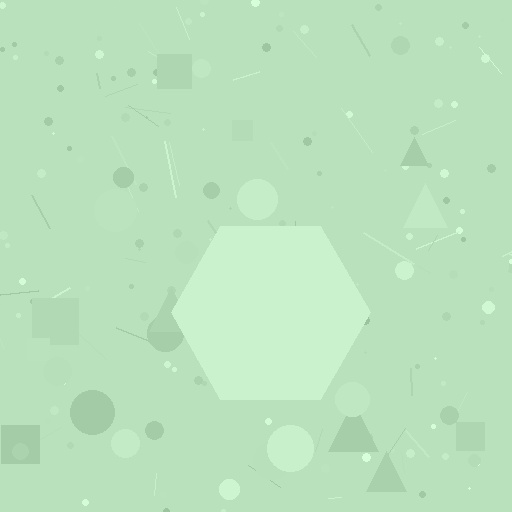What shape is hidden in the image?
A hexagon is hidden in the image.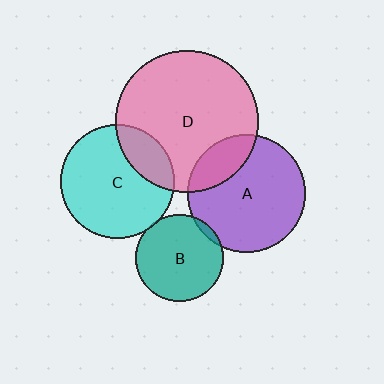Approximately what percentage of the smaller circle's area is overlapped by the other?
Approximately 5%.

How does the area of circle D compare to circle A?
Approximately 1.5 times.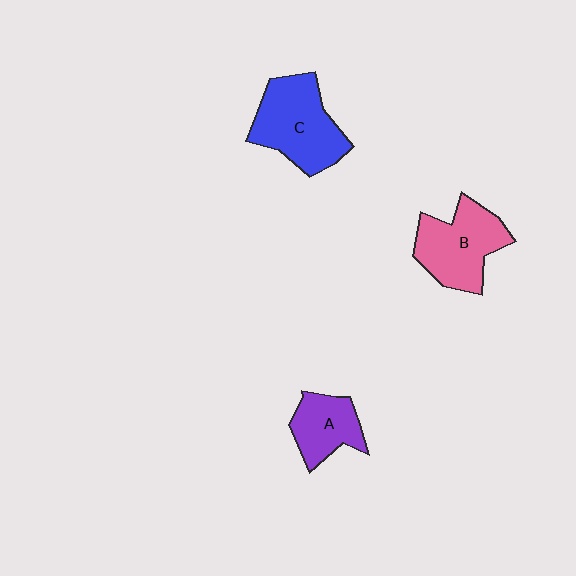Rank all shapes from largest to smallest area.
From largest to smallest: C (blue), B (pink), A (purple).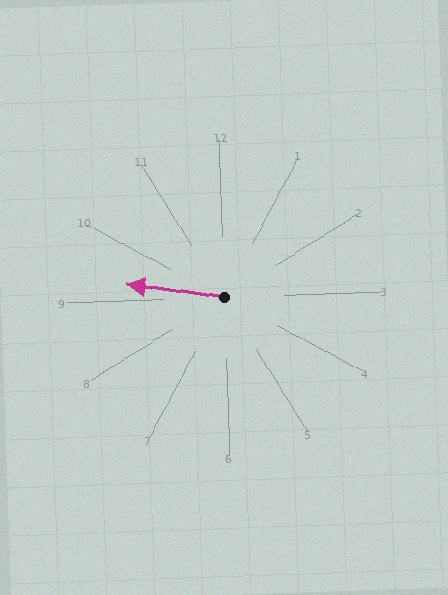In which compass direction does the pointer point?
West.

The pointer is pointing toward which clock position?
Roughly 9 o'clock.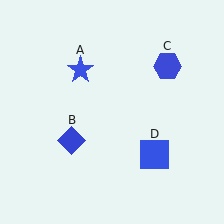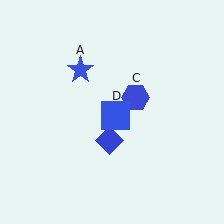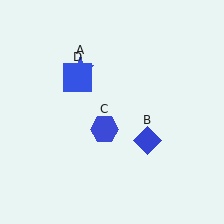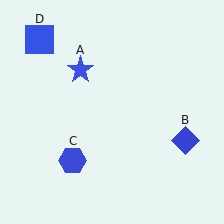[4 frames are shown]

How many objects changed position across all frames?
3 objects changed position: blue diamond (object B), blue hexagon (object C), blue square (object D).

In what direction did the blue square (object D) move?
The blue square (object D) moved up and to the left.